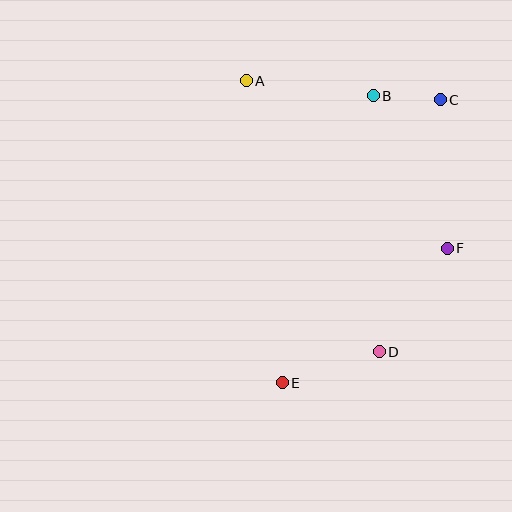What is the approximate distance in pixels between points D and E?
The distance between D and E is approximately 102 pixels.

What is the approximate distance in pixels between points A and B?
The distance between A and B is approximately 128 pixels.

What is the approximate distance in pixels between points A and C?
The distance between A and C is approximately 195 pixels.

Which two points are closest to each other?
Points B and C are closest to each other.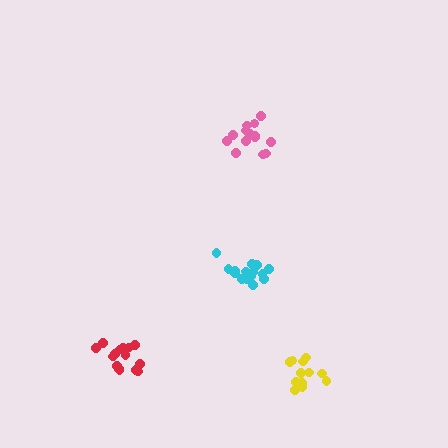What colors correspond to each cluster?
The clusters are colored: red, pink, cyan, yellow.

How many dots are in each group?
Group 1: 15 dots, Group 2: 14 dots, Group 3: 16 dots, Group 4: 13 dots (58 total).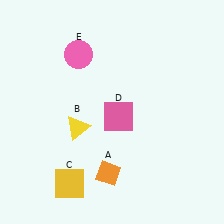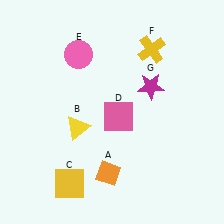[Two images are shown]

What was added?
A yellow cross (F), a magenta star (G) were added in Image 2.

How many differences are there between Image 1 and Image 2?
There are 2 differences between the two images.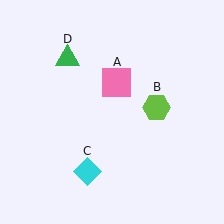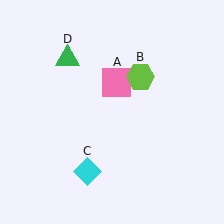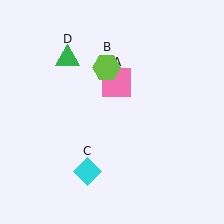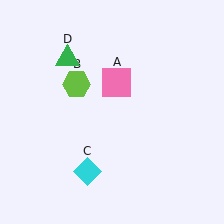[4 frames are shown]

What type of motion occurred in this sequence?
The lime hexagon (object B) rotated counterclockwise around the center of the scene.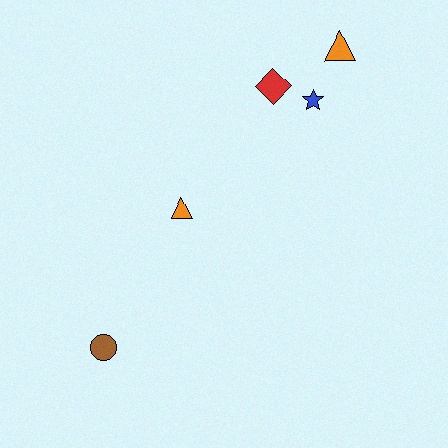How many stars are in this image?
There is 1 star.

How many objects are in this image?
There are 5 objects.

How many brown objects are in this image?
There is 1 brown object.